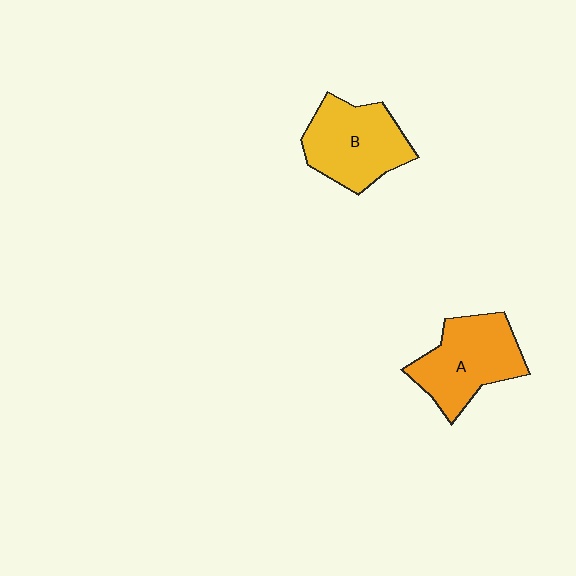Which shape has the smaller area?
Shape B (yellow).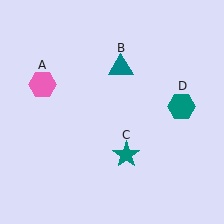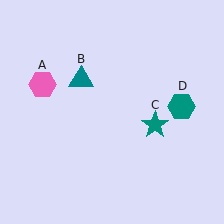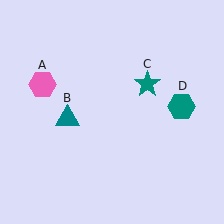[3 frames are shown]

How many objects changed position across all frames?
2 objects changed position: teal triangle (object B), teal star (object C).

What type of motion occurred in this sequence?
The teal triangle (object B), teal star (object C) rotated counterclockwise around the center of the scene.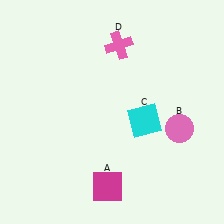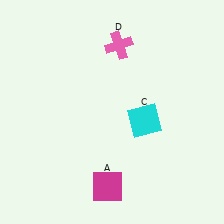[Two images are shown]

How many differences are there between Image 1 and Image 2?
There is 1 difference between the two images.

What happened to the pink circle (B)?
The pink circle (B) was removed in Image 2. It was in the bottom-right area of Image 1.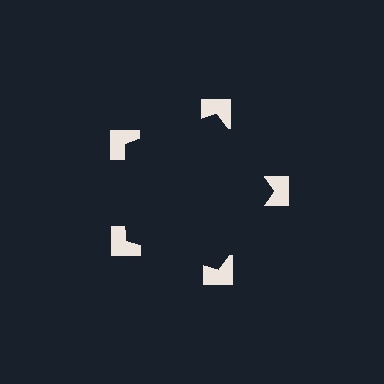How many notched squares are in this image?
There are 5 — one at each vertex of the illusory pentagon.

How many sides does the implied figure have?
5 sides.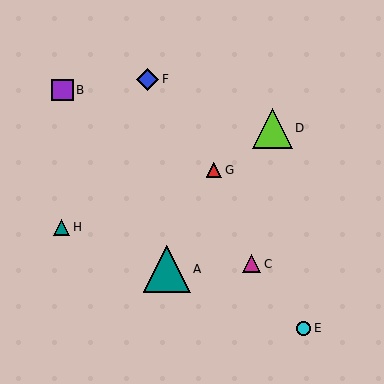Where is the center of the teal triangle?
The center of the teal triangle is at (167, 269).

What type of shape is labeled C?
Shape C is a magenta triangle.